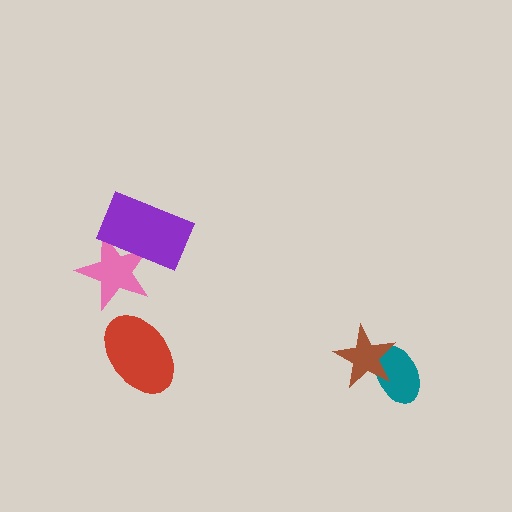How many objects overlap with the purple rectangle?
1 object overlaps with the purple rectangle.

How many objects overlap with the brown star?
1 object overlaps with the brown star.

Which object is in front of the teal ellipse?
The brown star is in front of the teal ellipse.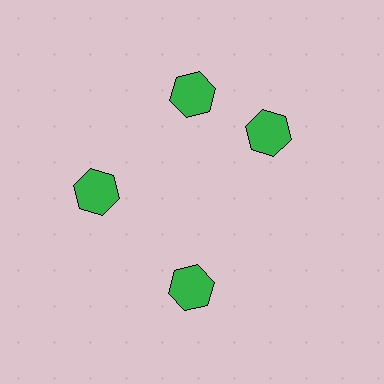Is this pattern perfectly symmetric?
No. The 4 green hexagons are arranged in a ring, but one element near the 3 o'clock position is rotated out of alignment along the ring, breaking the 4-fold rotational symmetry.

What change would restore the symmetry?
The symmetry would be restored by rotating it back into even spacing with its neighbors so that all 4 hexagons sit at equal angles and equal distance from the center.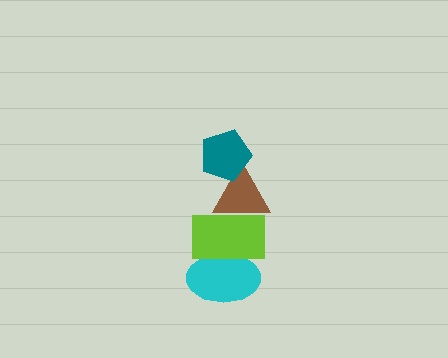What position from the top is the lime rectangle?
The lime rectangle is 3rd from the top.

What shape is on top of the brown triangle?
The teal pentagon is on top of the brown triangle.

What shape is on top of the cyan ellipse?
The lime rectangle is on top of the cyan ellipse.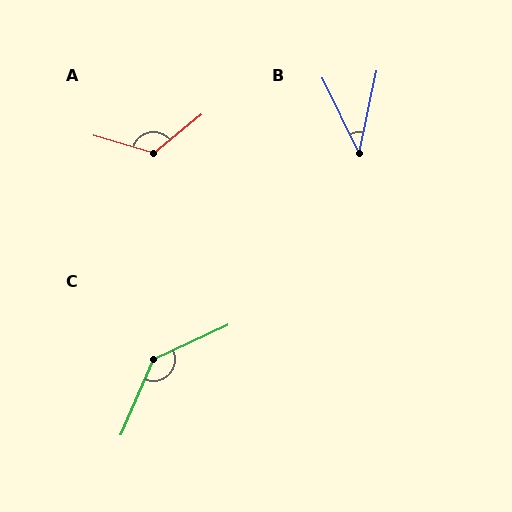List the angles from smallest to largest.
B (38°), A (124°), C (138°).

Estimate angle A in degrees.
Approximately 124 degrees.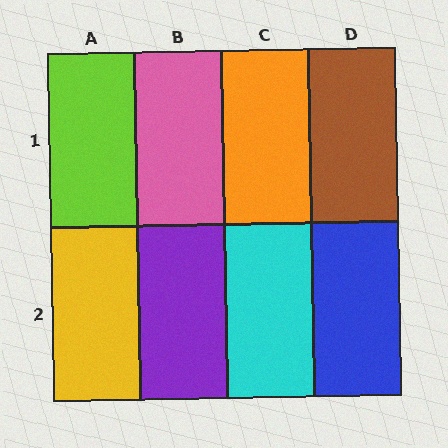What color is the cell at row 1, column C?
Orange.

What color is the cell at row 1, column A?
Lime.